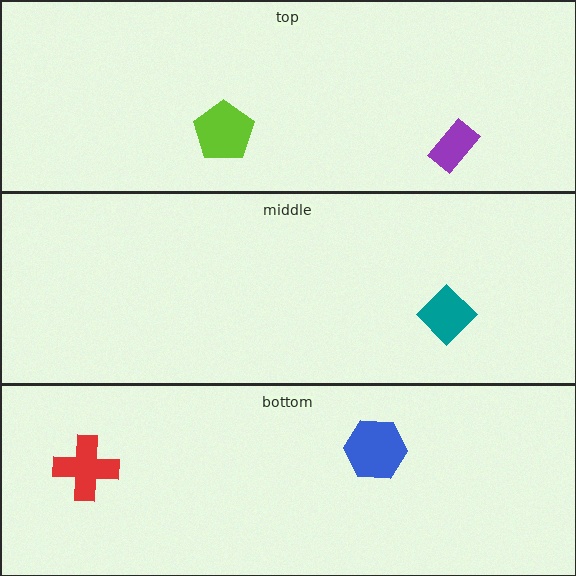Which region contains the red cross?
The bottom region.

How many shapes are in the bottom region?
2.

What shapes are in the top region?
The lime pentagon, the purple rectangle.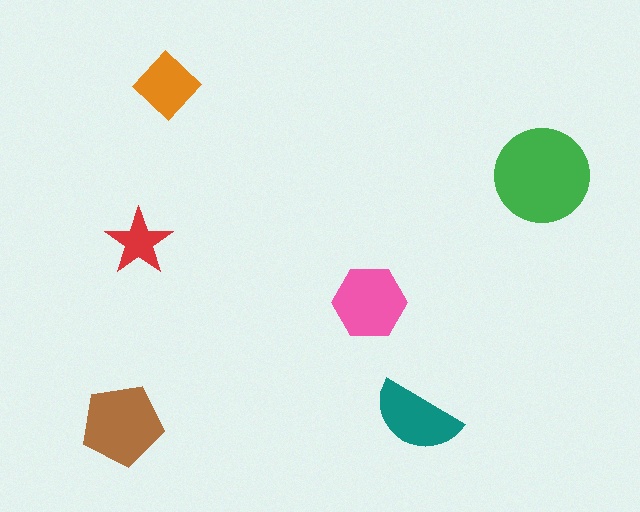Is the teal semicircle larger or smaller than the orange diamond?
Larger.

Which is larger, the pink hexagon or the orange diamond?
The pink hexagon.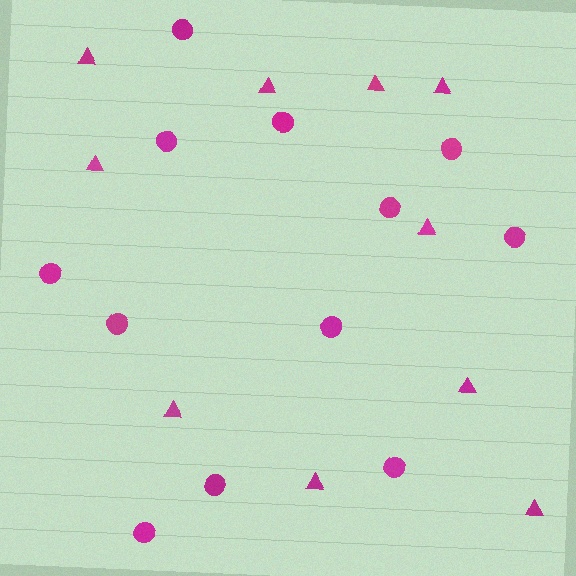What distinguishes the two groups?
There are 2 groups: one group of circles (12) and one group of triangles (10).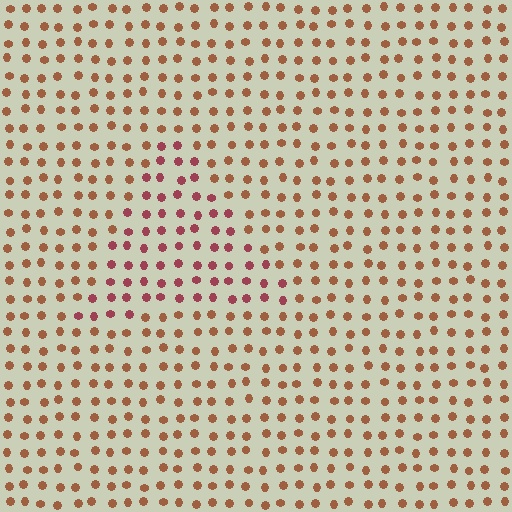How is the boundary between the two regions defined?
The boundary is defined purely by a slight shift in hue (about 32 degrees). Spacing, size, and orientation are identical on both sides.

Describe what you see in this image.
The image is filled with small brown elements in a uniform arrangement. A triangle-shaped region is visible where the elements are tinted to a slightly different hue, forming a subtle color boundary.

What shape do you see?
I see a triangle.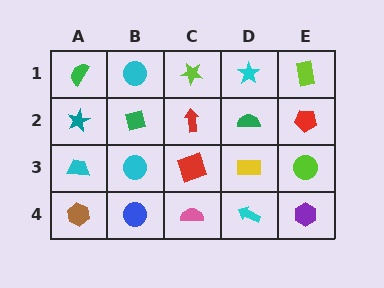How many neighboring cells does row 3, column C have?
4.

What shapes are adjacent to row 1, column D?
A green semicircle (row 2, column D), a lime star (row 1, column C), a lime rectangle (row 1, column E).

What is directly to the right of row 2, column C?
A green semicircle.